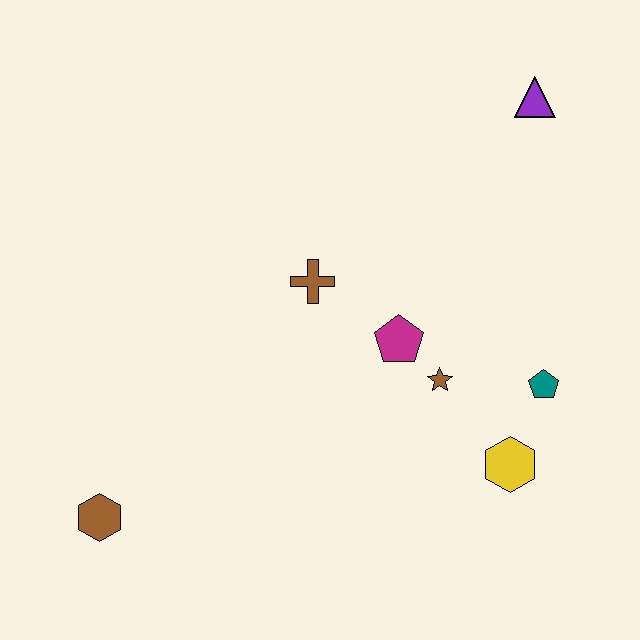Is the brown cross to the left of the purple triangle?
Yes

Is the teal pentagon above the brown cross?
No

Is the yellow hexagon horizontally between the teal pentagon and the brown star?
Yes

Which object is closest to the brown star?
The magenta pentagon is closest to the brown star.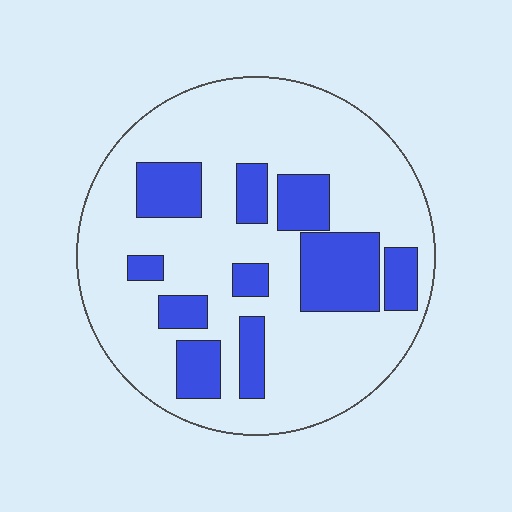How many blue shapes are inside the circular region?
10.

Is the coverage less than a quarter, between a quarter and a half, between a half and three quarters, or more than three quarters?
Between a quarter and a half.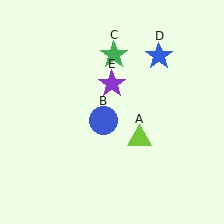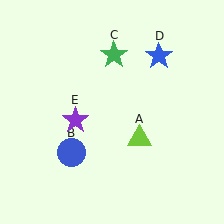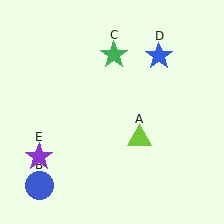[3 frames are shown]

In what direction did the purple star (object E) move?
The purple star (object E) moved down and to the left.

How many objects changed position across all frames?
2 objects changed position: blue circle (object B), purple star (object E).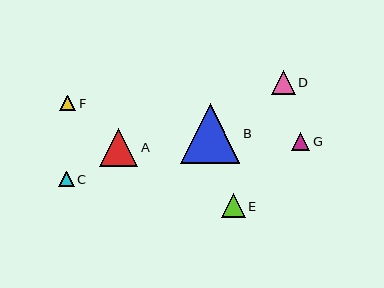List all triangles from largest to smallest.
From largest to smallest: B, A, E, D, G, F, C.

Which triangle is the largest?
Triangle B is the largest with a size of approximately 60 pixels.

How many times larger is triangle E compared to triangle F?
Triangle E is approximately 1.5 times the size of triangle F.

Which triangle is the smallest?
Triangle C is the smallest with a size of approximately 15 pixels.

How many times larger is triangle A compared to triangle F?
Triangle A is approximately 2.5 times the size of triangle F.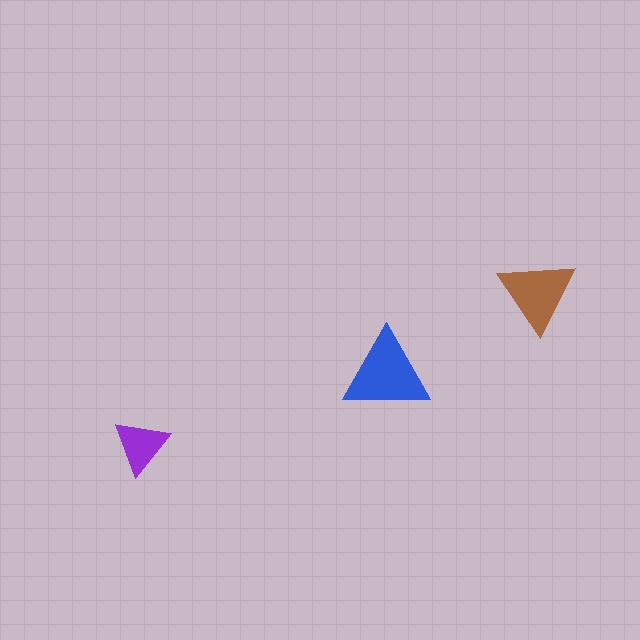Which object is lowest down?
The purple triangle is bottommost.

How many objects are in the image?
There are 3 objects in the image.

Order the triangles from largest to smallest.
the blue one, the brown one, the purple one.